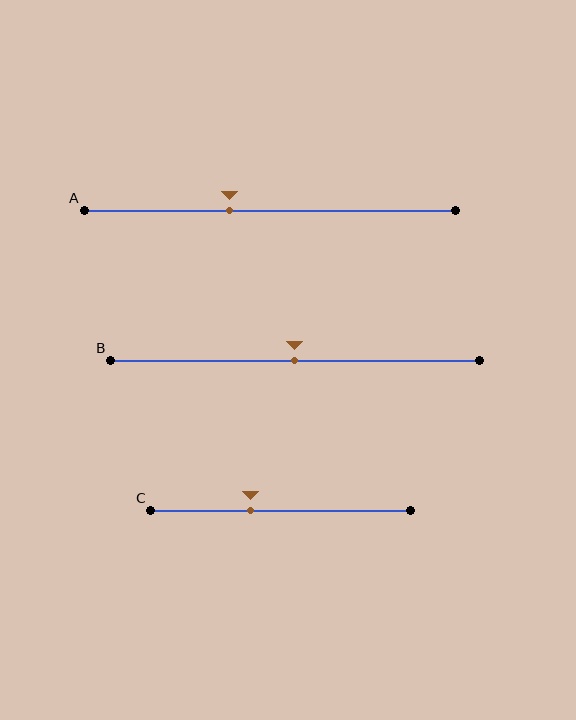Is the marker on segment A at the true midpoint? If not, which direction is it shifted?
No, the marker on segment A is shifted to the left by about 11% of the segment length.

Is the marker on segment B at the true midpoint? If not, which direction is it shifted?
Yes, the marker on segment B is at the true midpoint.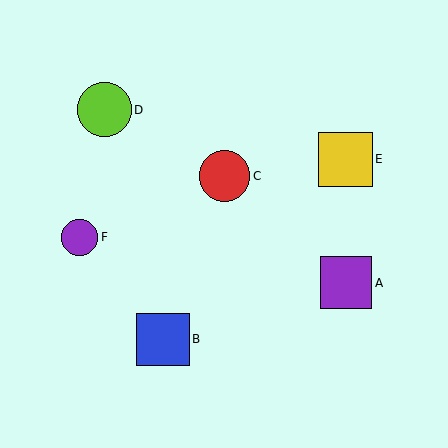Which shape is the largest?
The lime circle (labeled D) is the largest.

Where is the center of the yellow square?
The center of the yellow square is at (345, 159).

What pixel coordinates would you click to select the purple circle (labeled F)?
Click at (79, 237) to select the purple circle F.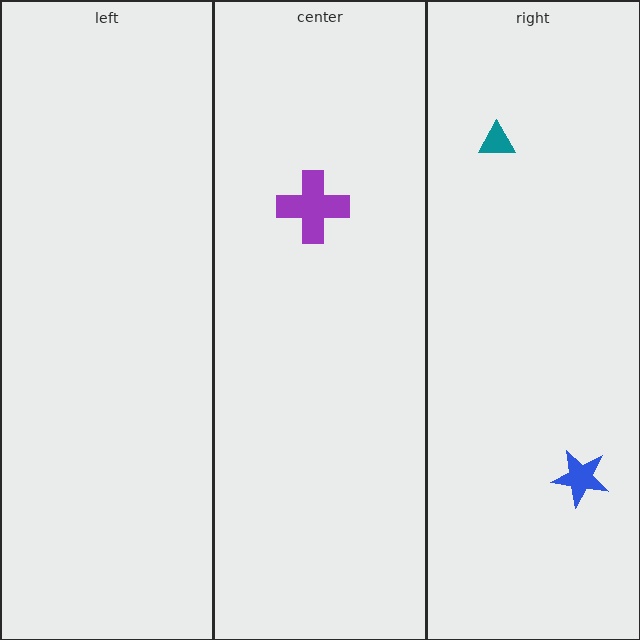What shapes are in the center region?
The purple cross.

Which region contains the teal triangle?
The right region.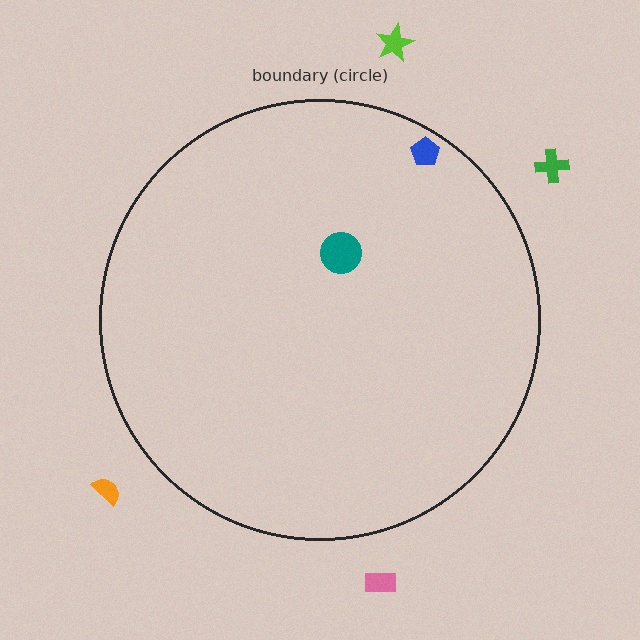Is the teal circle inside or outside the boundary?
Inside.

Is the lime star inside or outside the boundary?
Outside.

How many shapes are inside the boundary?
2 inside, 4 outside.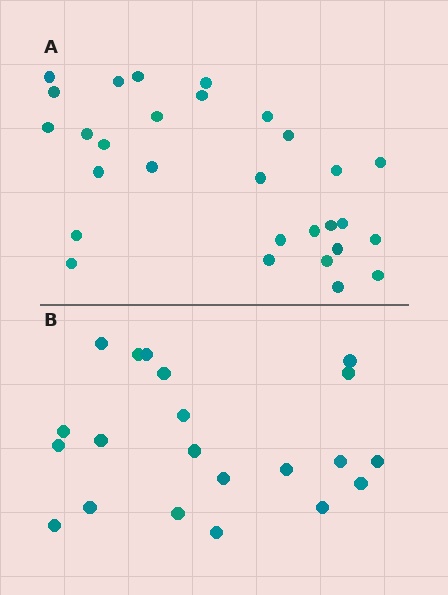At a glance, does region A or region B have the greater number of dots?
Region A (the top region) has more dots.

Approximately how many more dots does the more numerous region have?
Region A has roughly 8 or so more dots than region B.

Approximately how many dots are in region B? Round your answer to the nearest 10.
About 20 dots. (The exact count is 21, which rounds to 20.)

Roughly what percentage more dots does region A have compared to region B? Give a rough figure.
About 40% more.